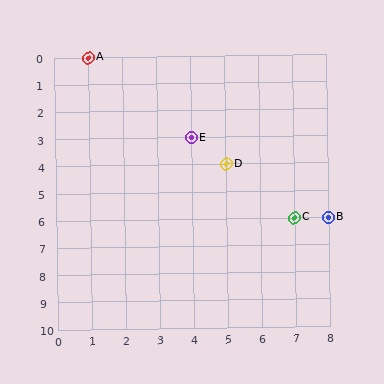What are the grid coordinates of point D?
Point D is at grid coordinates (5, 4).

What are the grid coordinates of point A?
Point A is at grid coordinates (1, 0).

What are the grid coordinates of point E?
Point E is at grid coordinates (4, 3).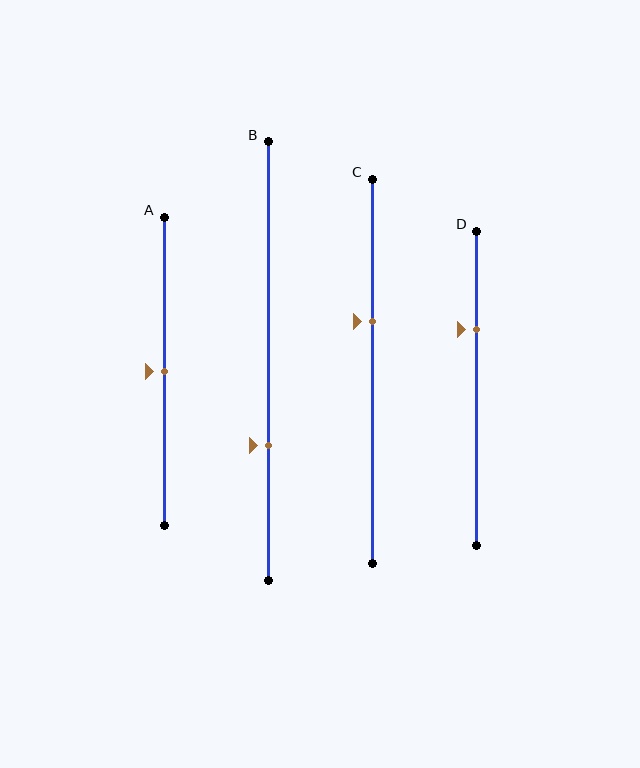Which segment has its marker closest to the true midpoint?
Segment A has its marker closest to the true midpoint.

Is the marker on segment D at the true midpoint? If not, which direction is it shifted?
No, the marker on segment D is shifted upward by about 19% of the segment length.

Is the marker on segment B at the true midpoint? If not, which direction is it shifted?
No, the marker on segment B is shifted downward by about 19% of the segment length.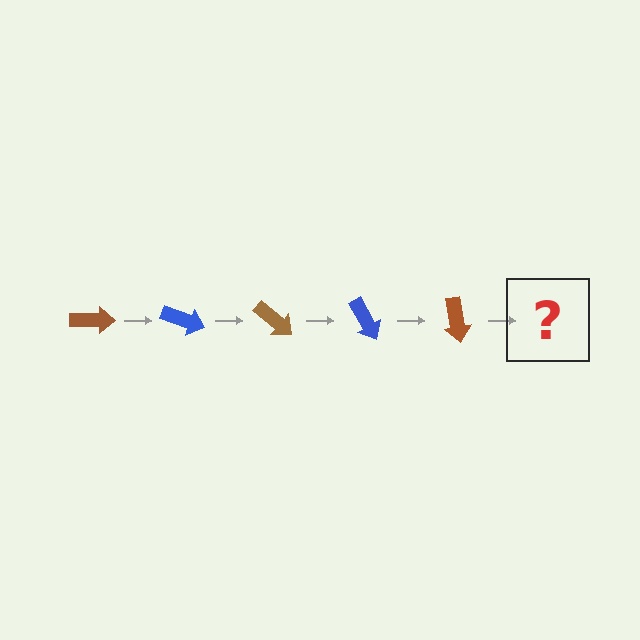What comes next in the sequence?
The next element should be a blue arrow, rotated 100 degrees from the start.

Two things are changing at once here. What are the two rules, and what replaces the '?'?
The two rules are that it rotates 20 degrees each step and the color cycles through brown and blue. The '?' should be a blue arrow, rotated 100 degrees from the start.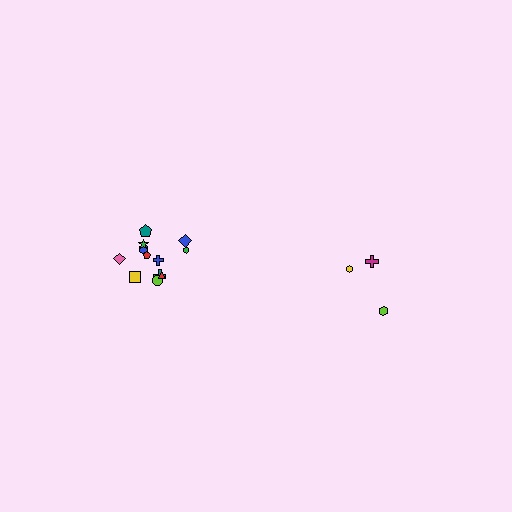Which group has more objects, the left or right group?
The left group.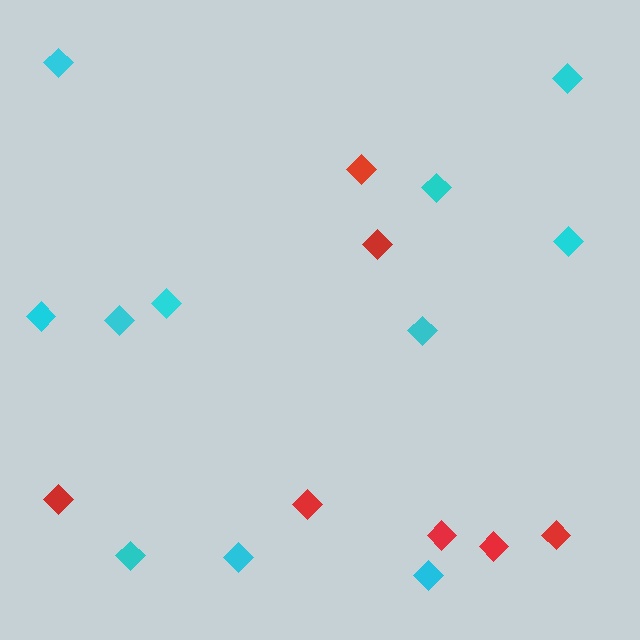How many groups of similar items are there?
There are 2 groups: one group of red diamonds (7) and one group of cyan diamonds (11).